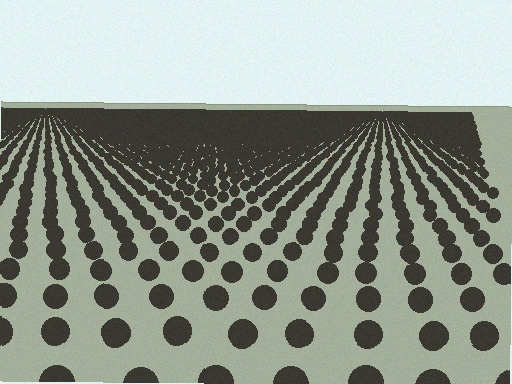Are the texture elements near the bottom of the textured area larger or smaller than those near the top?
Larger. Near the bottom, elements are closer to the viewer and appear at a bigger on-screen size.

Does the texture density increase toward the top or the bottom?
Density increases toward the top.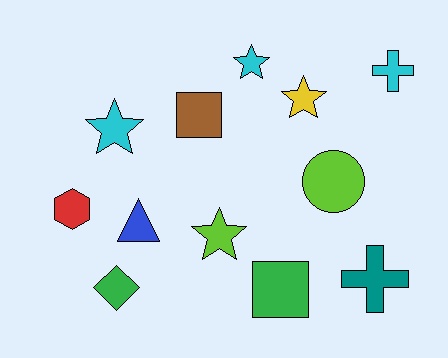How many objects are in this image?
There are 12 objects.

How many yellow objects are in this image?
There is 1 yellow object.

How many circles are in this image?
There is 1 circle.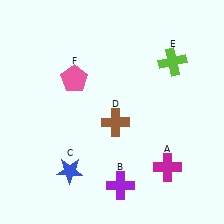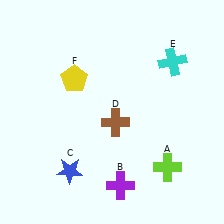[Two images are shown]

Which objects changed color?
A changed from magenta to lime. E changed from lime to cyan. F changed from pink to yellow.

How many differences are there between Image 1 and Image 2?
There are 3 differences between the two images.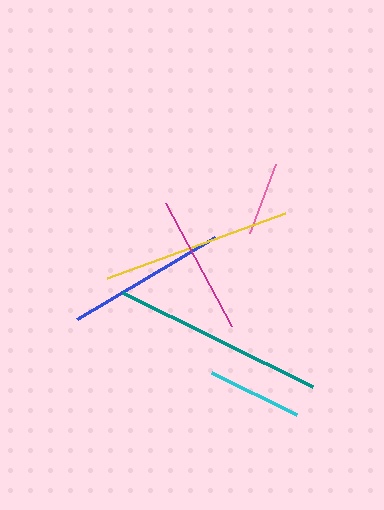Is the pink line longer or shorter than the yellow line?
The yellow line is longer than the pink line.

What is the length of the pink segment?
The pink segment is approximately 73 pixels long.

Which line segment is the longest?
The teal line is the longest at approximately 212 pixels.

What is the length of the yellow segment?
The yellow segment is approximately 189 pixels long.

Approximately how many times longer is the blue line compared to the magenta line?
The blue line is approximately 1.2 times the length of the magenta line.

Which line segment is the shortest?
The pink line is the shortest at approximately 73 pixels.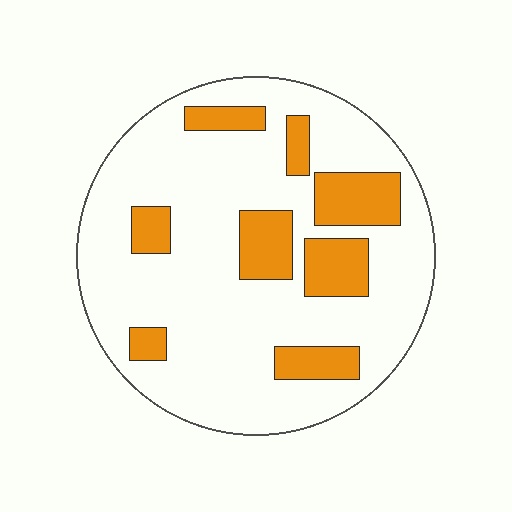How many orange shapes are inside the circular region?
8.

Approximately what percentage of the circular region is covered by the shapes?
Approximately 20%.